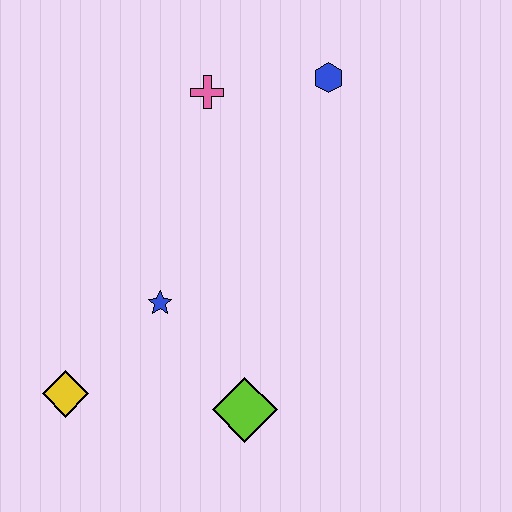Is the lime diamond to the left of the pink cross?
No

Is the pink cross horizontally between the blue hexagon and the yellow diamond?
Yes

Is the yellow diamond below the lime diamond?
No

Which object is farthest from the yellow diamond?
The blue hexagon is farthest from the yellow diamond.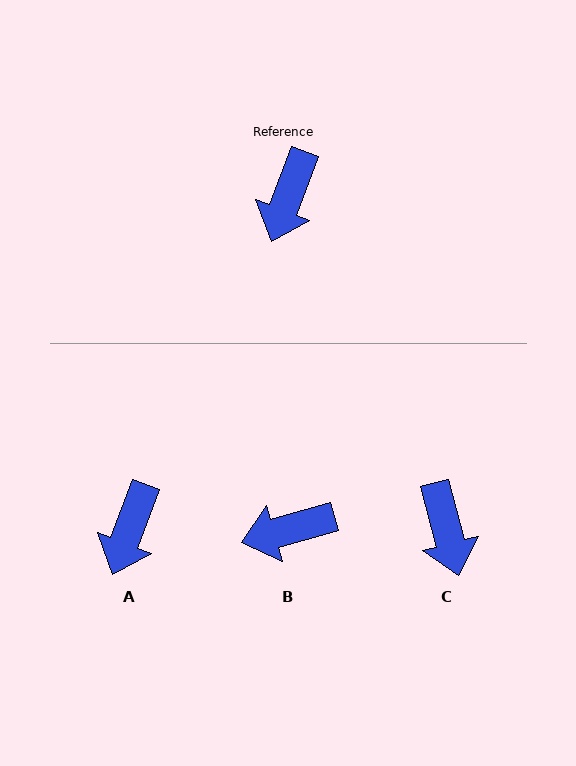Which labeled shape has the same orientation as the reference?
A.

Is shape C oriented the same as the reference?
No, it is off by about 35 degrees.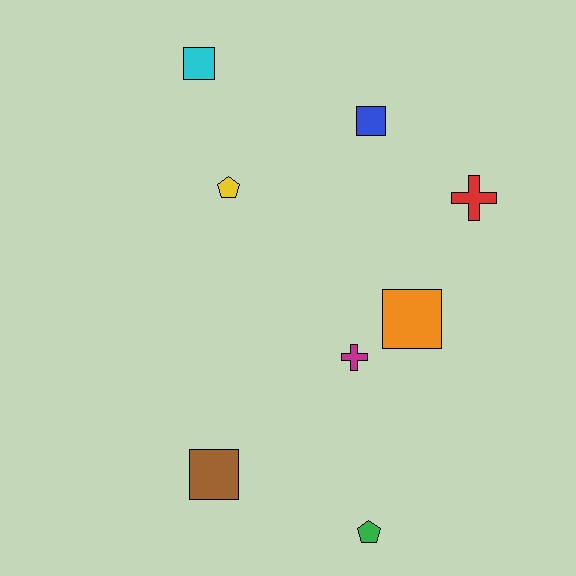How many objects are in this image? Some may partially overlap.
There are 8 objects.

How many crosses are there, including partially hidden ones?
There are 2 crosses.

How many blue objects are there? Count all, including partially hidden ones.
There is 1 blue object.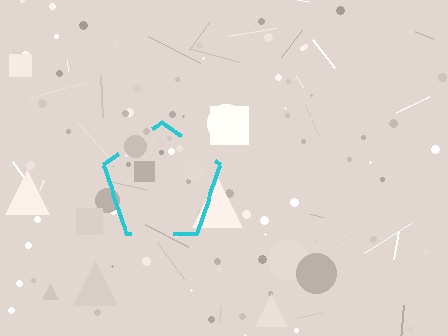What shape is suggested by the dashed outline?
The dashed outline suggests a pentagon.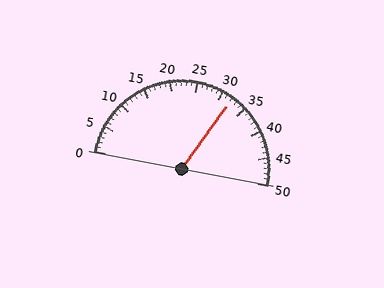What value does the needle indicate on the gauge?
The needle indicates approximately 32.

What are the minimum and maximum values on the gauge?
The gauge ranges from 0 to 50.